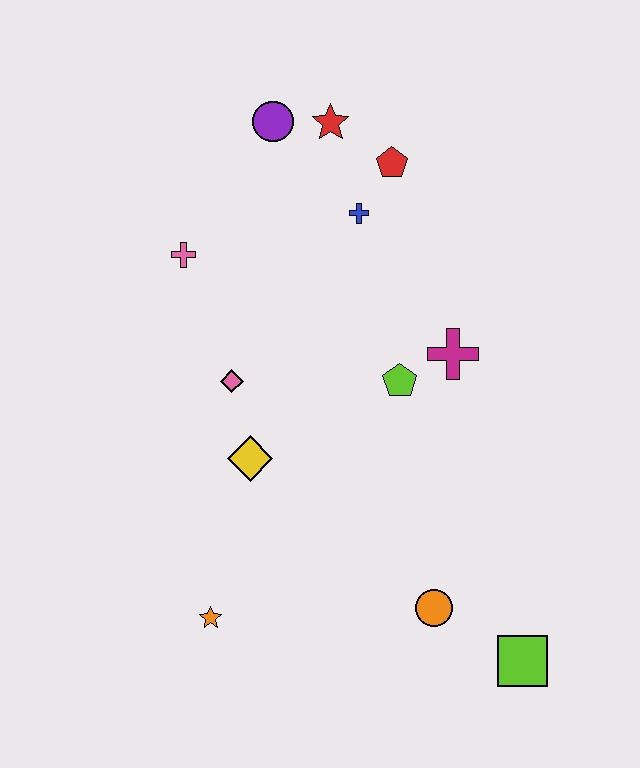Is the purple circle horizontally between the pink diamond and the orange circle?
Yes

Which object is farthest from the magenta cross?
The orange star is farthest from the magenta cross.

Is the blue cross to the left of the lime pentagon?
Yes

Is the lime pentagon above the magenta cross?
No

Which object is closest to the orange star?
The yellow diamond is closest to the orange star.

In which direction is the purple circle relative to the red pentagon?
The purple circle is to the left of the red pentagon.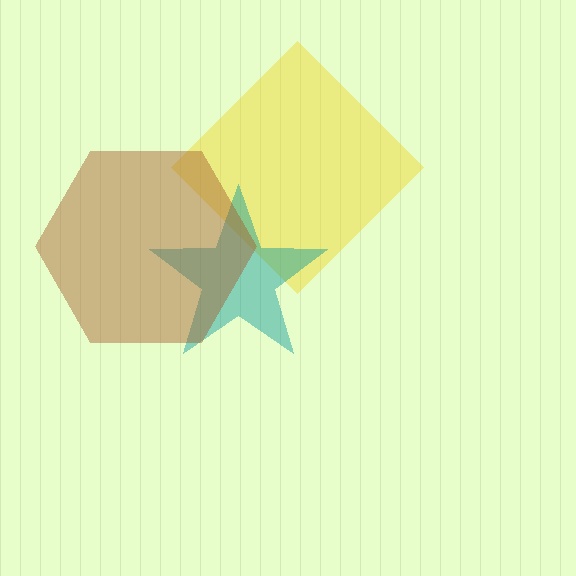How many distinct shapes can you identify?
There are 3 distinct shapes: a yellow diamond, a teal star, a brown hexagon.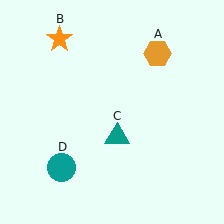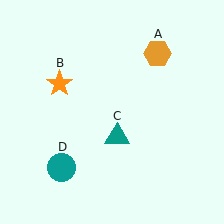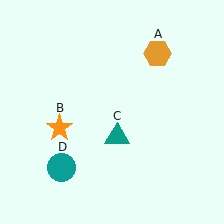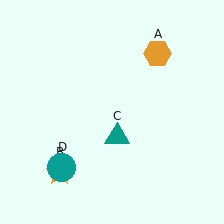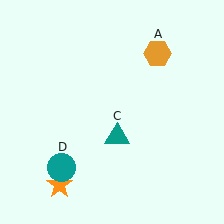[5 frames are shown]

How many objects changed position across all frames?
1 object changed position: orange star (object B).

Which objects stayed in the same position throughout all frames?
Orange hexagon (object A) and teal triangle (object C) and teal circle (object D) remained stationary.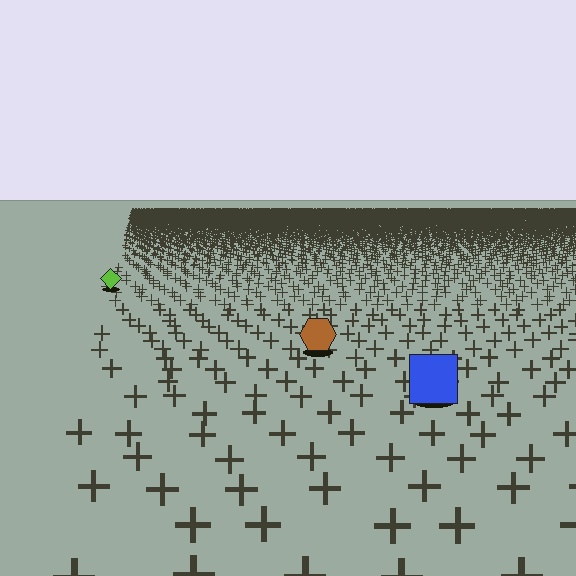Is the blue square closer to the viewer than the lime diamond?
Yes. The blue square is closer — you can tell from the texture gradient: the ground texture is coarser near it.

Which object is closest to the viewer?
The blue square is closest. The texture marks near it are larger and more spread out.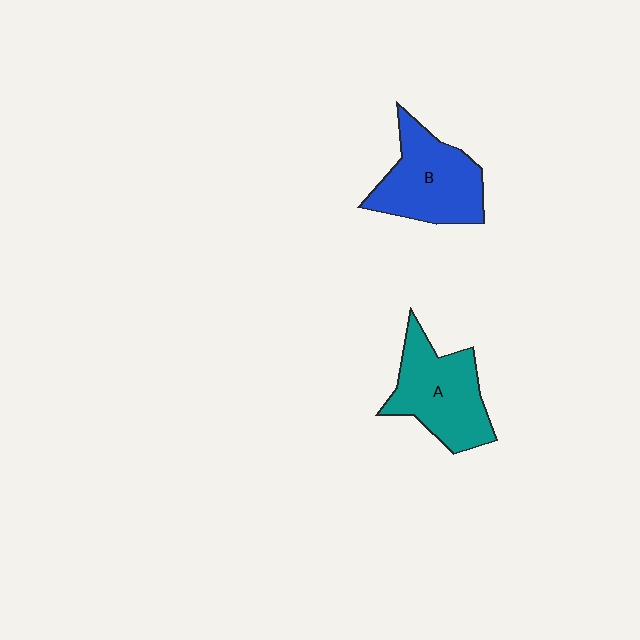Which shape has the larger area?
Shape A (teal).